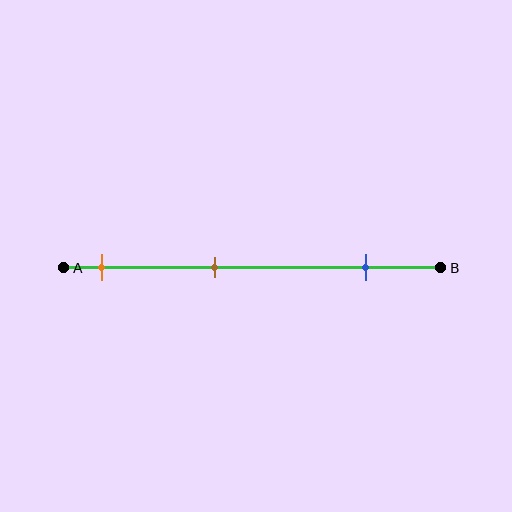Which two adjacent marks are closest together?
The orange and brown marks are the closest adjacent pair.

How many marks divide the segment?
There are 3 marks dividing the segment.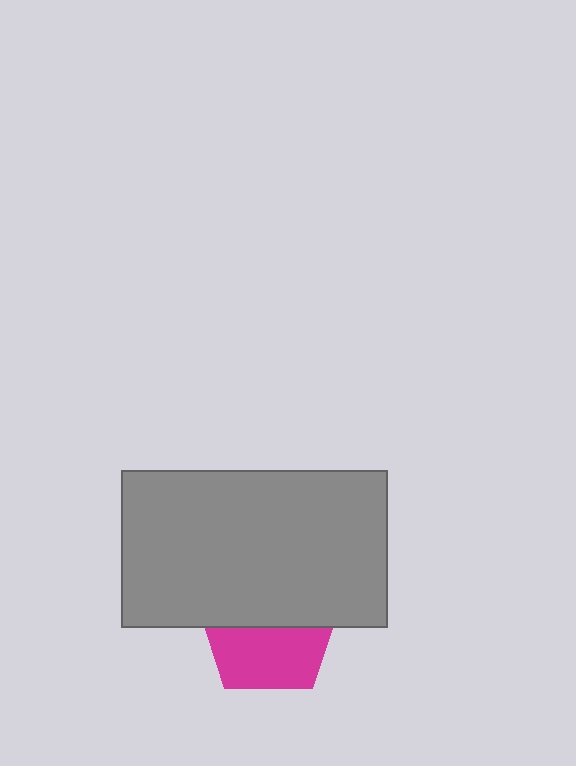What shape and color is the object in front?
The object in front is a gray rectangle.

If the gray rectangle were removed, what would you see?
You would see the complete magenta pentagon.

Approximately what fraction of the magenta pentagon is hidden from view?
Roughly 51% of the magenta pentagon is hidden behind the gray rectangle.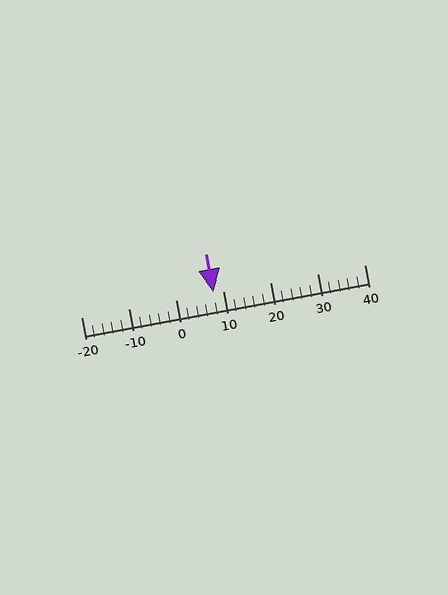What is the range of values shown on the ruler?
The ruler shows values from -20 to 40.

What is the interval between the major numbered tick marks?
The major tick marks are spaced 10 units apart.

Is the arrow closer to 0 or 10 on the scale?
The arrow is closer to 10.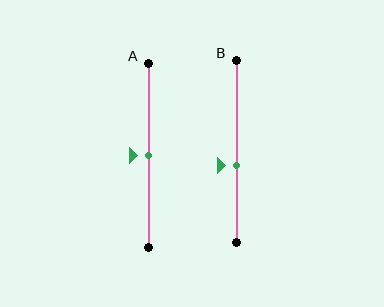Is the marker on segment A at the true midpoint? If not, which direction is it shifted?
Yes, the marker on segment A is at the true midpoint.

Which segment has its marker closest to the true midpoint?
Segment A has its marker closest to the true midpoint.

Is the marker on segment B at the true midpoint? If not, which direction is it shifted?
No, the marker on segment B is shifted downward by about 8% of the segment length.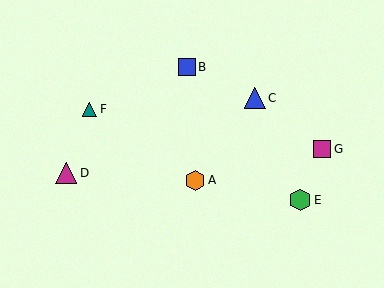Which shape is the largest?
The magenta triangle (labeled D) is the largest.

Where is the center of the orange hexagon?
The center of the orange hexagon is at (195, 180).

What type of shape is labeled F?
Shape F is a teal triangle.